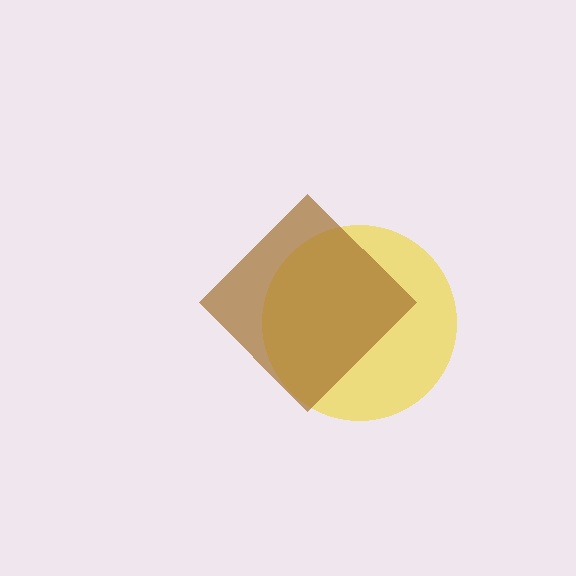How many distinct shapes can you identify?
There are 2 distinct shapes: a yellow circle, a brown diamond.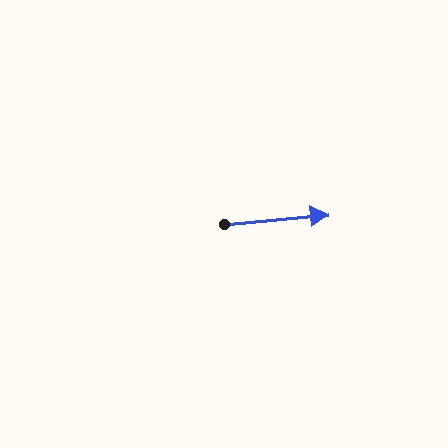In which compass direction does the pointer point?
East.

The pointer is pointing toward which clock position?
Roughly 3 o'clock.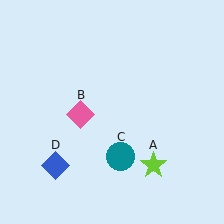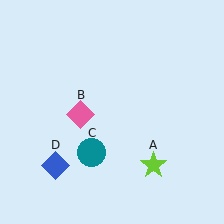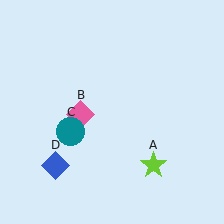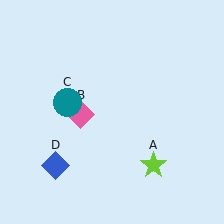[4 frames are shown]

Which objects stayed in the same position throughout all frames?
Lime star (object A) and pink diamond (object B) and blue diamond (object D) remained stationary.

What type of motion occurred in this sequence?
The teal circle (object C) rotated clockwise around the center of the scene.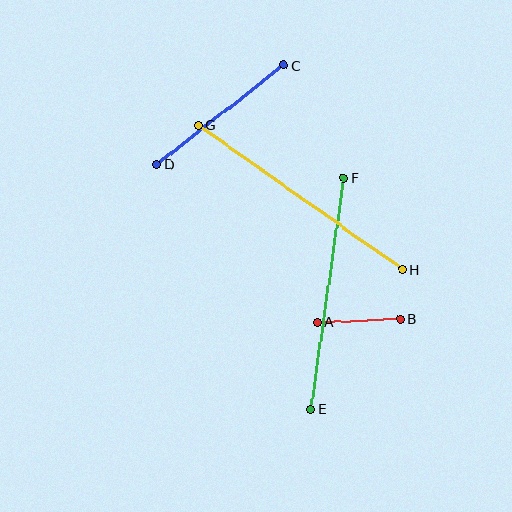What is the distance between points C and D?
The distance is approximately 162 pixels.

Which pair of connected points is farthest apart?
Points G and H are farthest apart.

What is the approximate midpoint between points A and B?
The midpoint is at approximately (358, 320) pixels.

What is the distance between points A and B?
The distance is approximately 83 pixels.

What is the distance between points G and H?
The distance is approximately 249 pixels.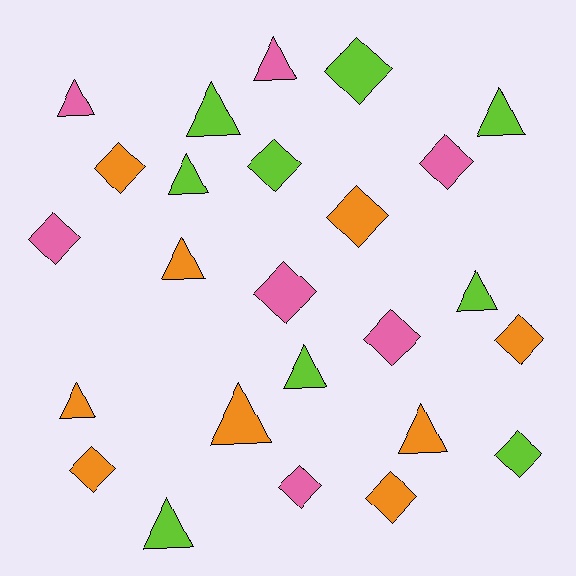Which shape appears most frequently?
Diamond, with 13 objects.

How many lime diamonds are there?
There are 3 lime diamonds.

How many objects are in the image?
There are 25 objects.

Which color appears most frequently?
Lime, with 9 objects.